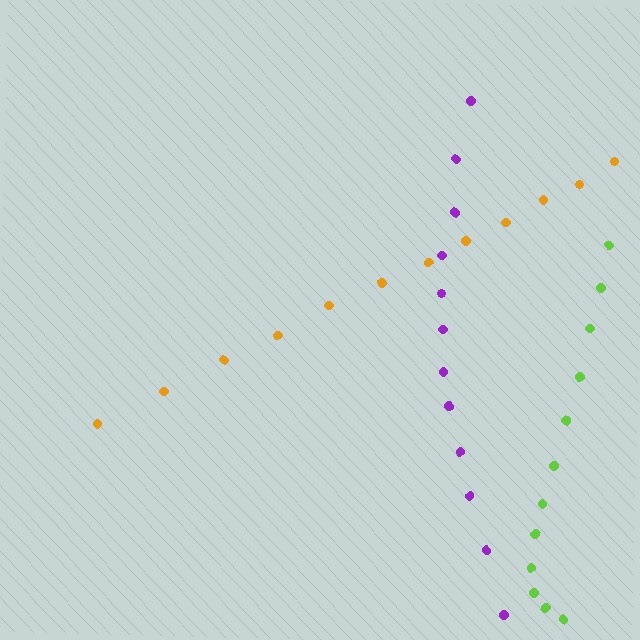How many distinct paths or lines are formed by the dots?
There are 3 distinct paths.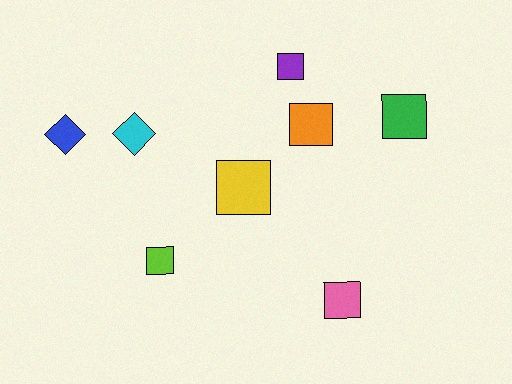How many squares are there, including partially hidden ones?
There are 6 squares.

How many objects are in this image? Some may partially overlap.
There are 8 objects.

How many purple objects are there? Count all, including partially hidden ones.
There is 1 purple object.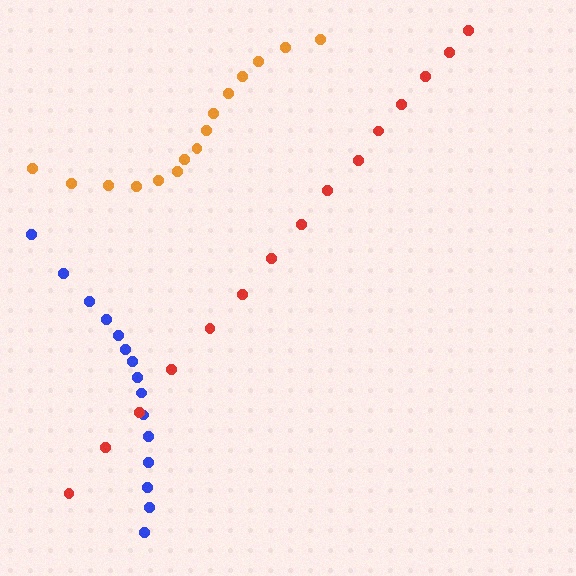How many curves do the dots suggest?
There are 3 distinct paths.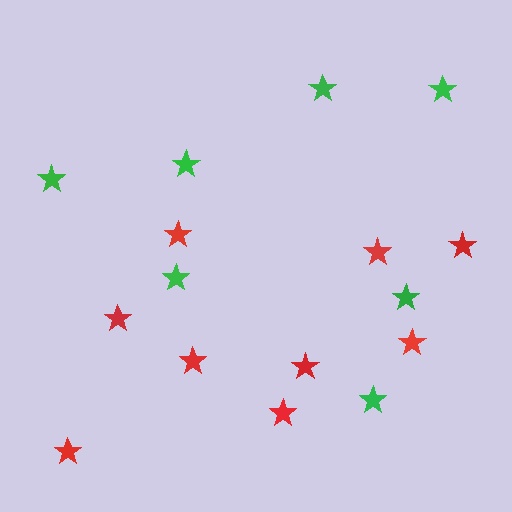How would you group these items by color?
There are 2 groups: one group of green stars (7) and one group of red stars (9).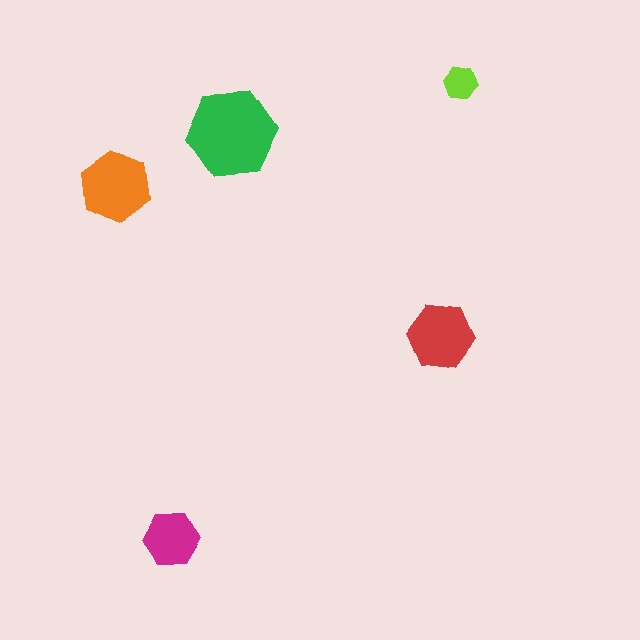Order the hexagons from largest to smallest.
the green one, the orange one, the red one, the magenta one, the lime one.